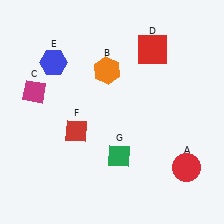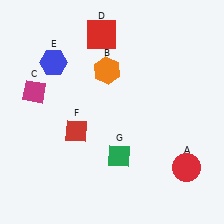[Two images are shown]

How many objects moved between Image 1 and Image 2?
1 object moved between the two images.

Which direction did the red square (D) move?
The red square (D) moved left.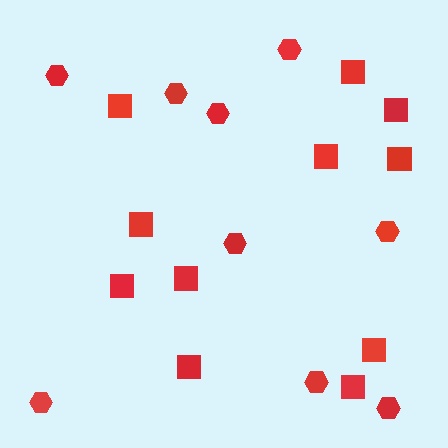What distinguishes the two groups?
There are 2 groups: one group of hexagons (9) and one group of squares (11).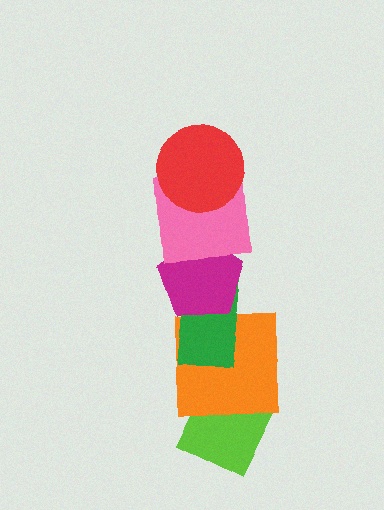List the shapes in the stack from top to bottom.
From top to bottom: the red circle, the pink square, the magenta pentagon, the green rectangle, the orange square, the lime diamond.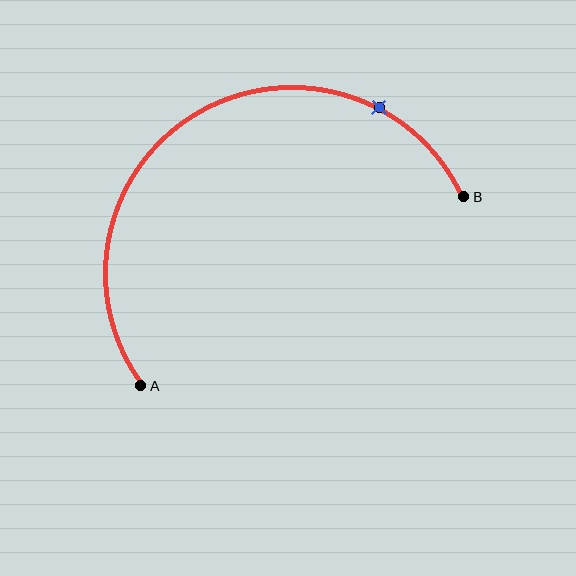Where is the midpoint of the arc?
The arc midpoint is the point on the curve farthest from the straight line joining A and B. It sits above that line.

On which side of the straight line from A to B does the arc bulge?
The arc bulges above the straight line connecting A and B.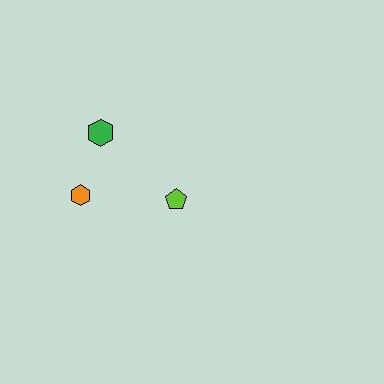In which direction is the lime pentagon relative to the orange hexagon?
The lime pentagon is to the right of the orange hexagon.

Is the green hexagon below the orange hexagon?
No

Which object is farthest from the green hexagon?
The lime pentagon is farthest from the green hexagon.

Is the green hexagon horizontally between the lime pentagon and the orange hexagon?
Yes